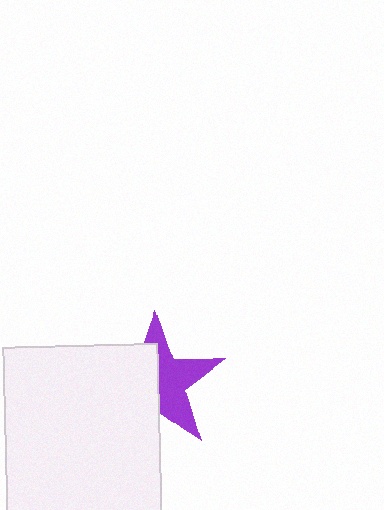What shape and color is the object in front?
The object in front is a white rectangle.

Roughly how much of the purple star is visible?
About half of it is visible (roughly 51%).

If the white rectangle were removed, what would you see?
You would see the complete purple star.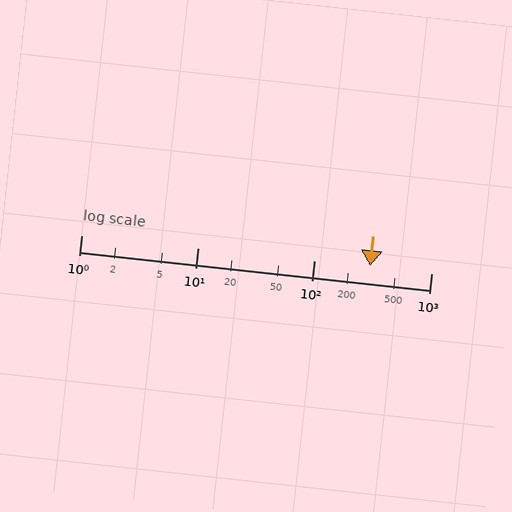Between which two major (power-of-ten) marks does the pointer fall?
The pointer is between 100 and 1000.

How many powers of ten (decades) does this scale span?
The scale spans 3 decades, from 1 to 1000.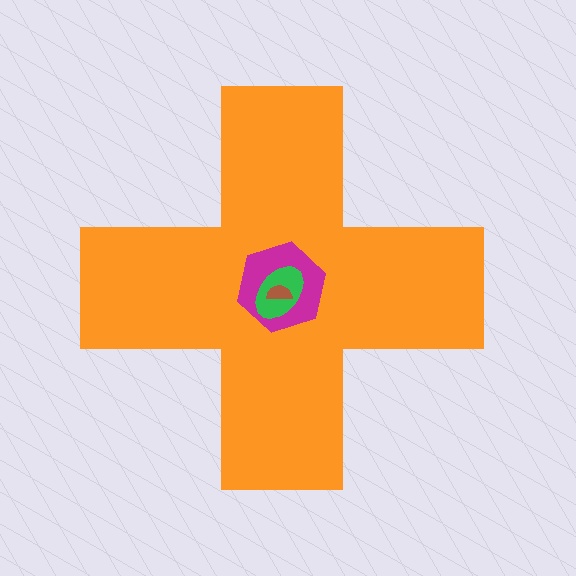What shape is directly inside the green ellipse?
The brown semicircle.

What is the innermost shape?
The brown semicircle.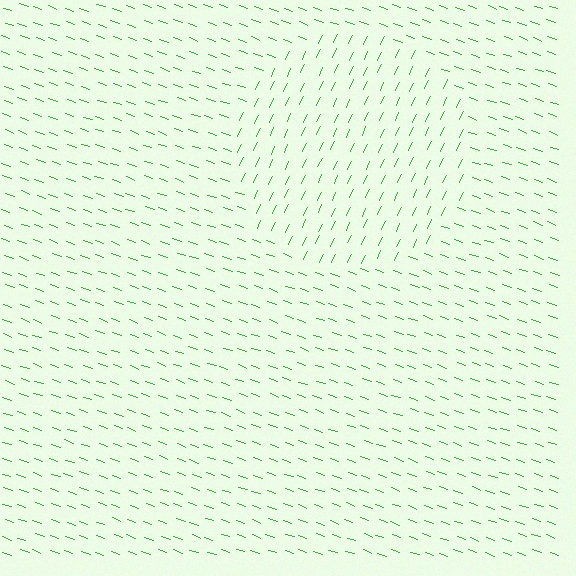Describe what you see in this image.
The image is filled with small green line segments. A circle region in the image has lines oriented differently from the surrounding lines, creating a visible texture boundary.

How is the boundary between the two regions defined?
The boundary is defined purely by a change in line orientation (approximately 84 degrees difference). All lines are the same color and thickness.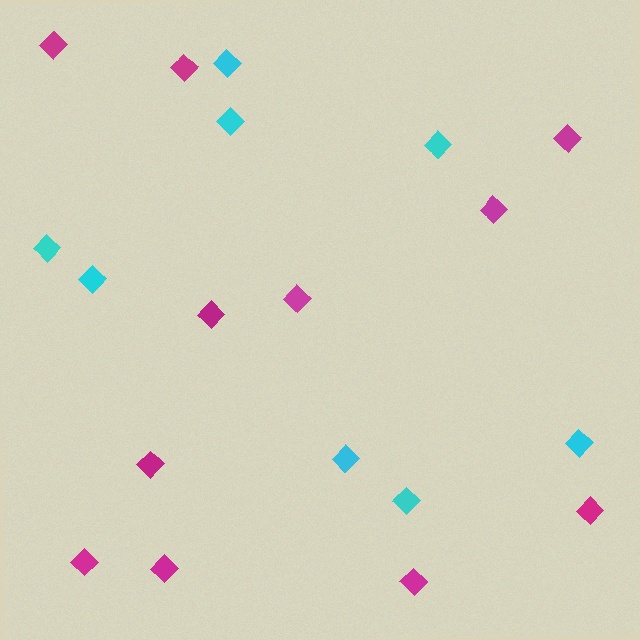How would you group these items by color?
There are 2 groups: one group of magenta diamonds (11) and one group of cyan diamonds (8).